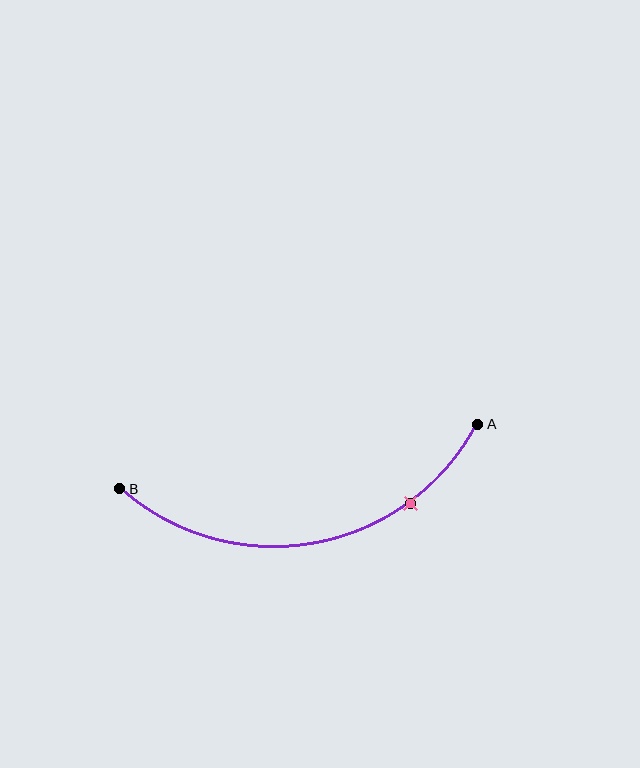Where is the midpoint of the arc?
The arc midpoint is the point on the curve farthest from the straight line joining A and B. It sits below that line.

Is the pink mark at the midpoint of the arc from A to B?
No. The pink mark lies on the arc but is closer to endpoint A. The arc midpoint would be at the point on the curve equidistant along the arc from both A and B.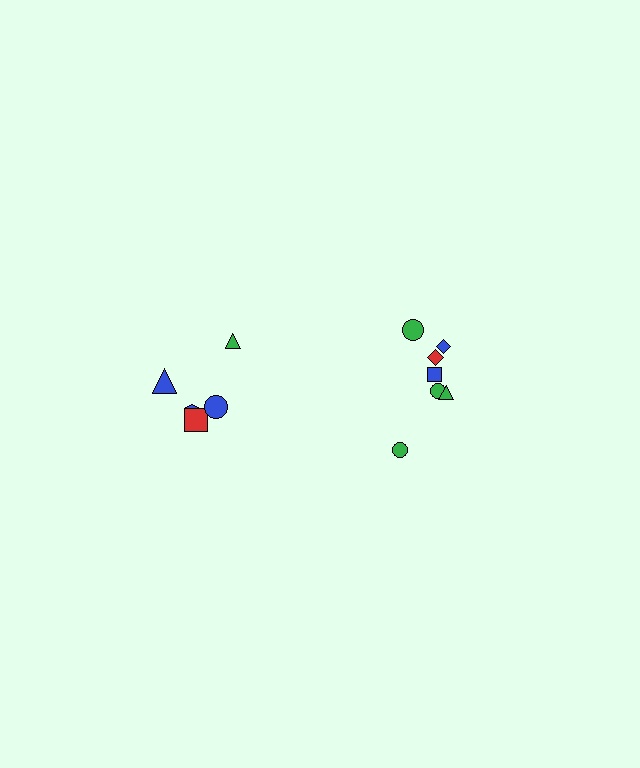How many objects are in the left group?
There are 5 objects.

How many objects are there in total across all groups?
There are 12 objects.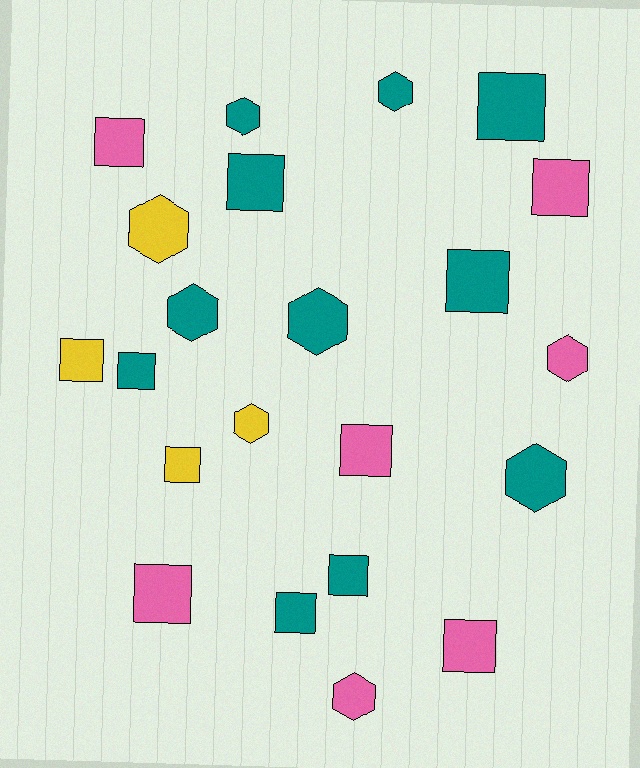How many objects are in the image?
There are 22 objects.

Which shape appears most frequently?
Square, with 13 objects.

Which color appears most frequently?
Teal, with 11 objects.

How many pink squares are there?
There are 5 pink squares.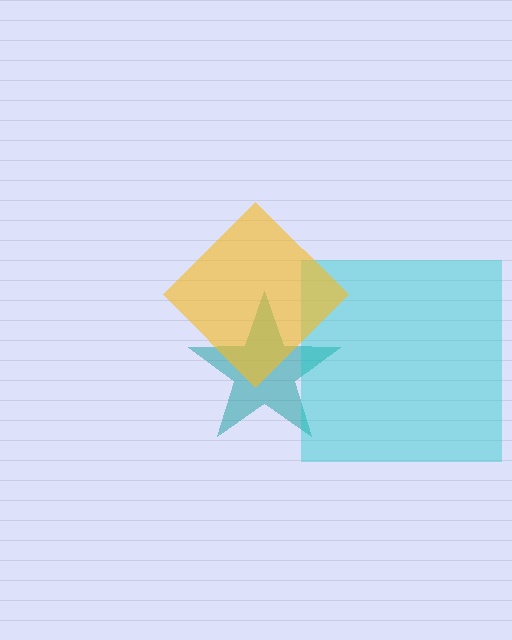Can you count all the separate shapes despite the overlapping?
Yes, there are 3 separate shapes.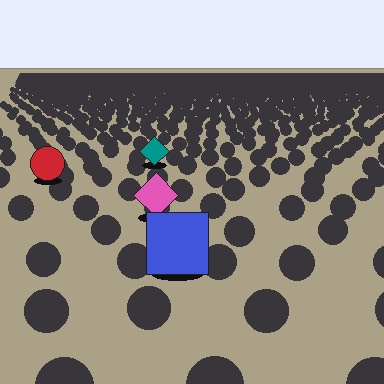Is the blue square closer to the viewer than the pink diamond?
Yes. The blue square is closer — you can tell from the texture gradient: the ground texture is coarser near it.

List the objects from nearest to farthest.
From nearest to farthest: the blue square, the pink diamond, the red circle, the teal diamond.